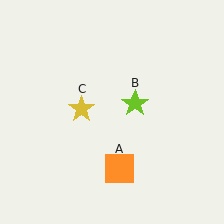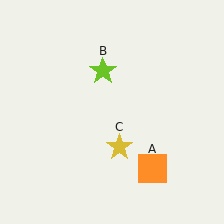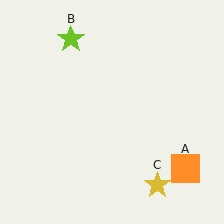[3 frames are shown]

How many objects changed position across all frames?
3 objects changed position: orange square (object A), lime star (object B), yellow star (object C).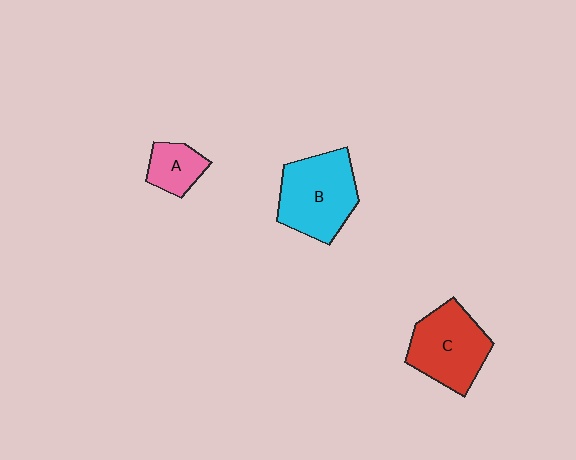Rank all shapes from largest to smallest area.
From largest to smallest: B (cyan), C (red), A (pink).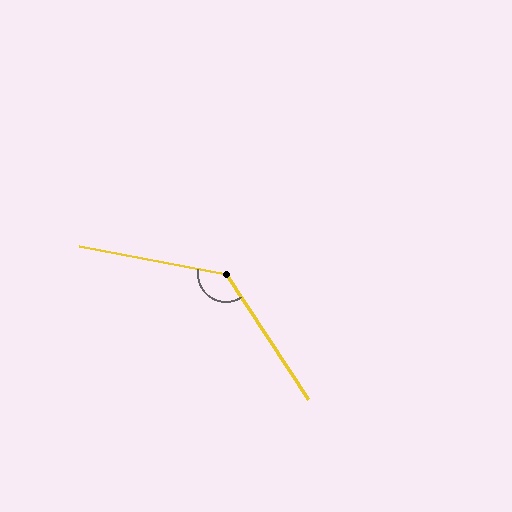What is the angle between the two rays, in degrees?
Approximately 134 degrees.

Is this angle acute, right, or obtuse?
It is obtuse.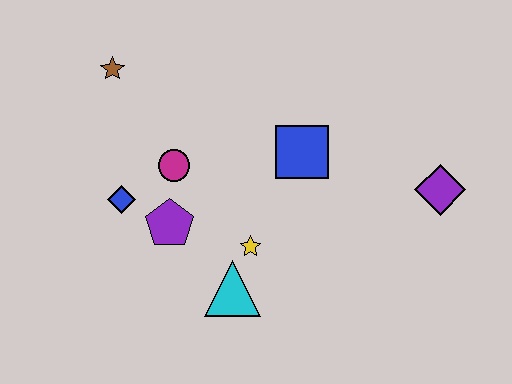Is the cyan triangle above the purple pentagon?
No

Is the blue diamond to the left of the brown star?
No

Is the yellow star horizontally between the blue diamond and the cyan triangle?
No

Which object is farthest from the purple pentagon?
The purple diamond is farthest from the purple pentagon.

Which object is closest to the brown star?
The magenta circle is closest to the brown star.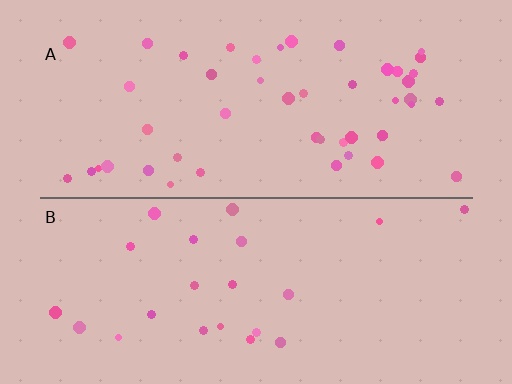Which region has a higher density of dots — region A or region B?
A (the top).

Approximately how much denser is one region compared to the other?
Approximately 2.1× — region A over region B.